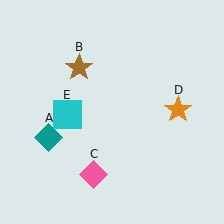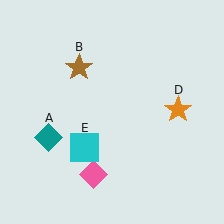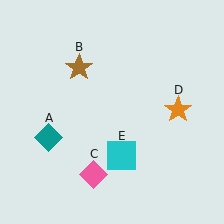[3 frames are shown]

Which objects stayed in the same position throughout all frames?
Teal diamond (object A) and brown star (object B) and pink diamond (object C) and orange star (object D) remained stationary.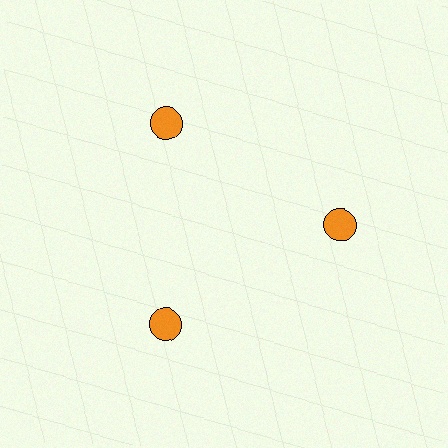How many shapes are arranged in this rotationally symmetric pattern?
There are 3 shapes, arranged in 3 groups of 1.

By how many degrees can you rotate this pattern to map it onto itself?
The pattern maps onto itself every 120 degrees of rotation.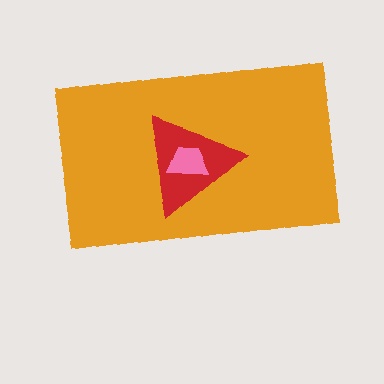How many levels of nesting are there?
3.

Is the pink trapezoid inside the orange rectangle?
Yes.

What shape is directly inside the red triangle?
The pink trapezoid.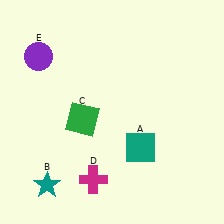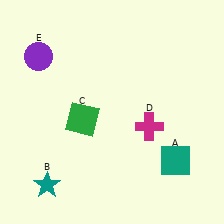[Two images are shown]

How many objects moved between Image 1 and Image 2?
2 objects moved between the two images.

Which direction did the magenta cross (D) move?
The magenta cross (D) moved right.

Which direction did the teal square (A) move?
The teal square (A) moved right.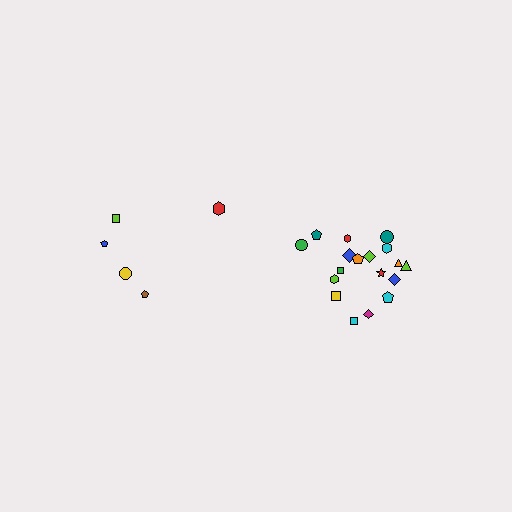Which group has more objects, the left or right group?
The right group.